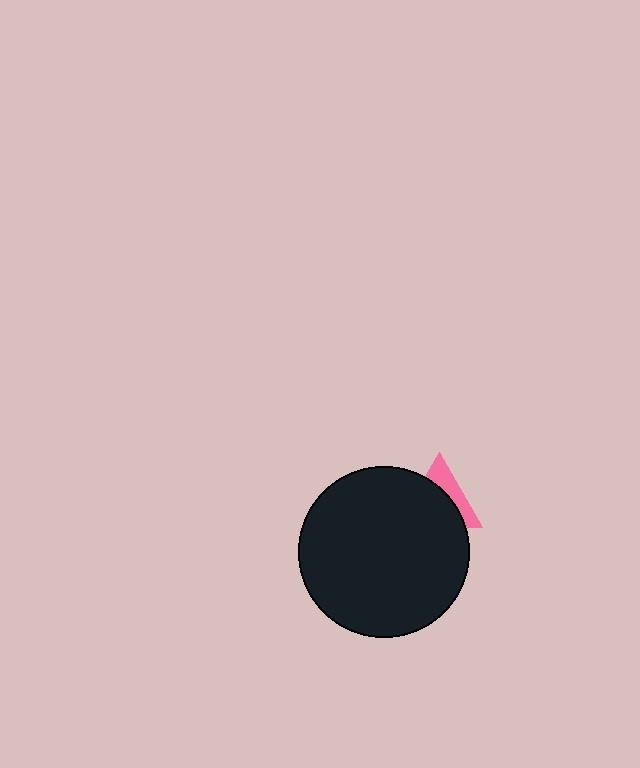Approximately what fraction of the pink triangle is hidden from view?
Roughly 63% of the pink triangle is hidden behind the black circle.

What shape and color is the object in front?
The object in front is a black circle.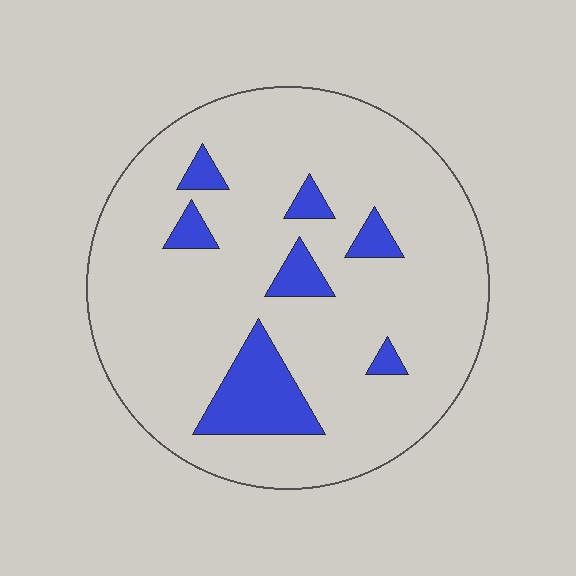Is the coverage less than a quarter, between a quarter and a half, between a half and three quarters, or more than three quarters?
Less than a quarter.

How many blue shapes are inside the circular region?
7.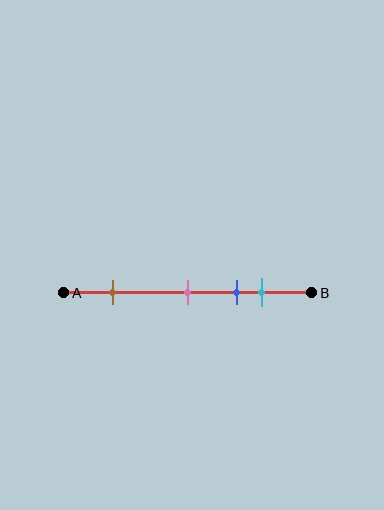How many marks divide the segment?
There are 4 marks dividing the segment.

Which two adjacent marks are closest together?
The blue and cyan marks are the closest adjacent pair.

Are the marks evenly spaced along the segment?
No, the marks are not evenly spaced.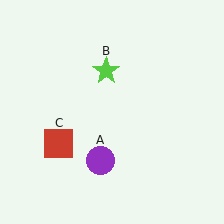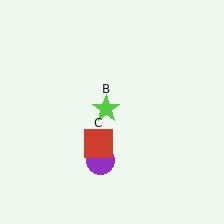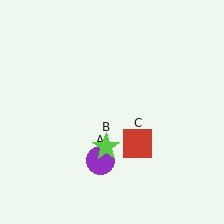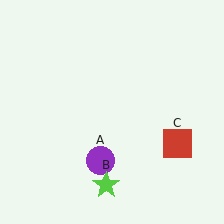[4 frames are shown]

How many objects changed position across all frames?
2 objects changed position: lime star (object B), red square (object C).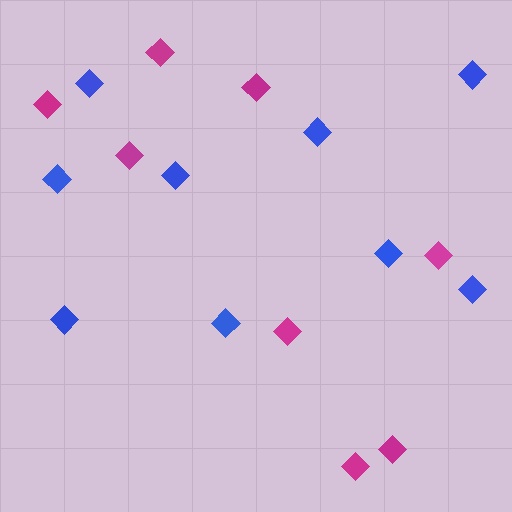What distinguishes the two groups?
There are 2 groups: one group of blue diamonds (9) and one group of magenta diamonds (8).